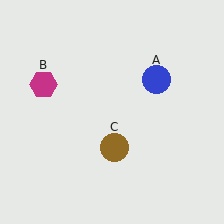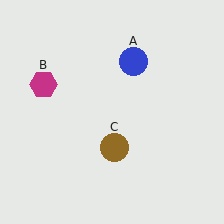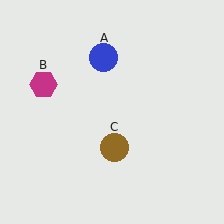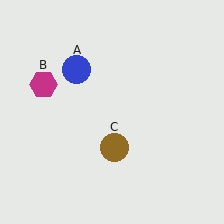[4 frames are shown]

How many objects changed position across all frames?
1 object changed position: blue circle (object A).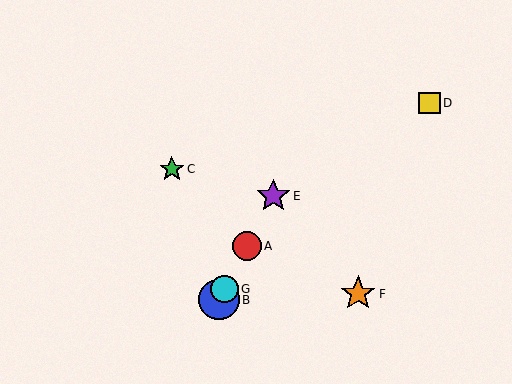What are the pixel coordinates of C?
Object C is at (172, 169).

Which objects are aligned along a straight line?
Objects A, B, E, G are aligned along a straight line.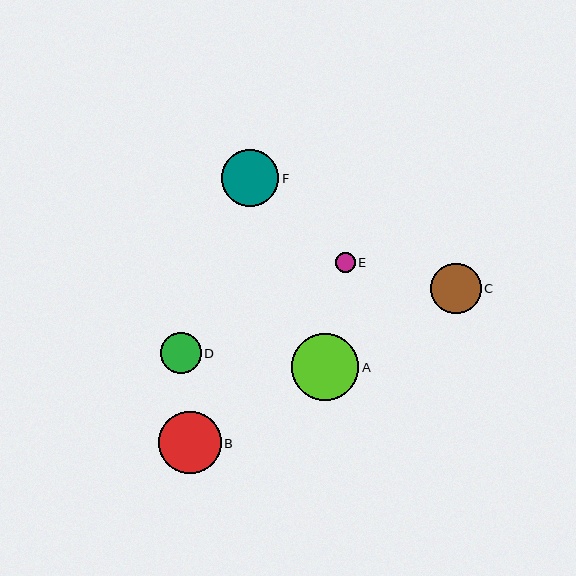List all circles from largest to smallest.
From largest to smallest: A, B, F, C, D, E.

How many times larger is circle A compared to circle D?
Circle A is approximately 1.6 times the size of circle D.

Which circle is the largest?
Circle A is the largest with a size of approximately 67 pixels.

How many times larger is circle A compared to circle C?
Circle A is approximately 1.3 times the size of circle C.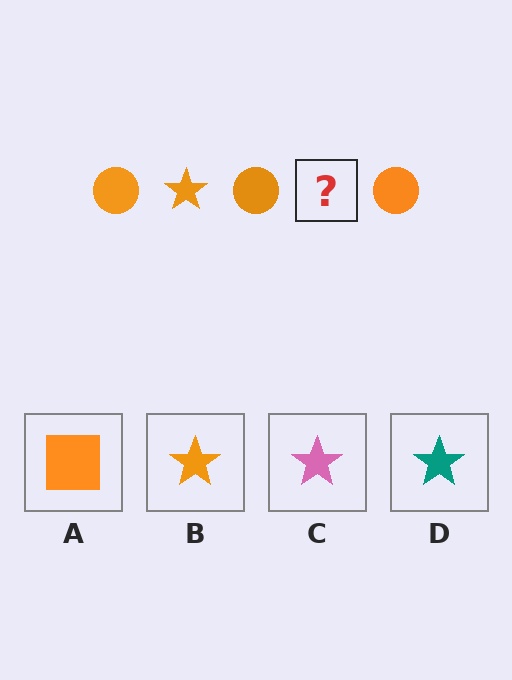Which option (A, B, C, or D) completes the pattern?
B.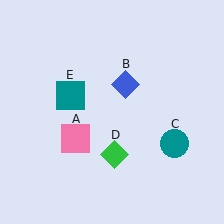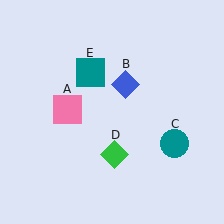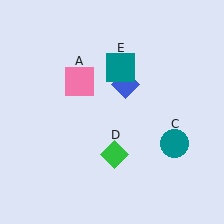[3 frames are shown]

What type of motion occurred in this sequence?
The pink square (object A), teal square (object E) rotated clockwise around the center of the scene.